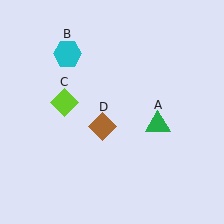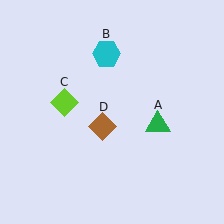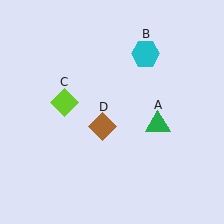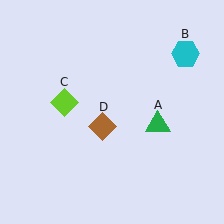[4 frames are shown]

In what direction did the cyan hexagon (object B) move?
The cyan hexagon (object B) moved right.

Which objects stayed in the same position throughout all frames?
Green triangle (object A) and lime diamond (object C) and brown diamond (object D) remained stationary.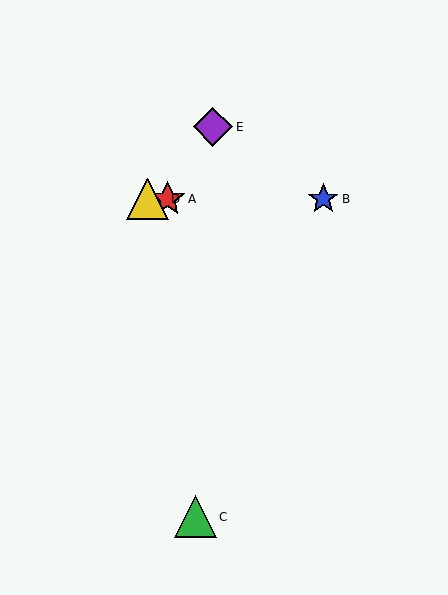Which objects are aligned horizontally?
Objects A, B, D are aligned horizontally.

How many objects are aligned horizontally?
3 objects (A, B, D) are aligned horizontally.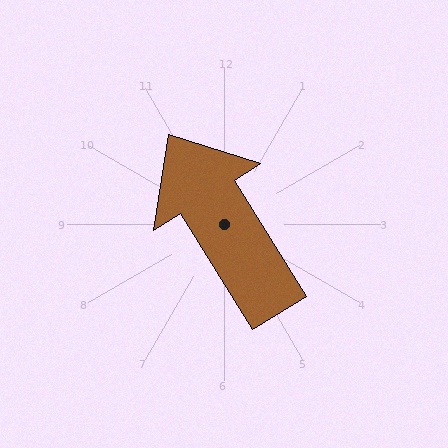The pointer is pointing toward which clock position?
Roughly 11 o'clock.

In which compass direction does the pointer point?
Northwest.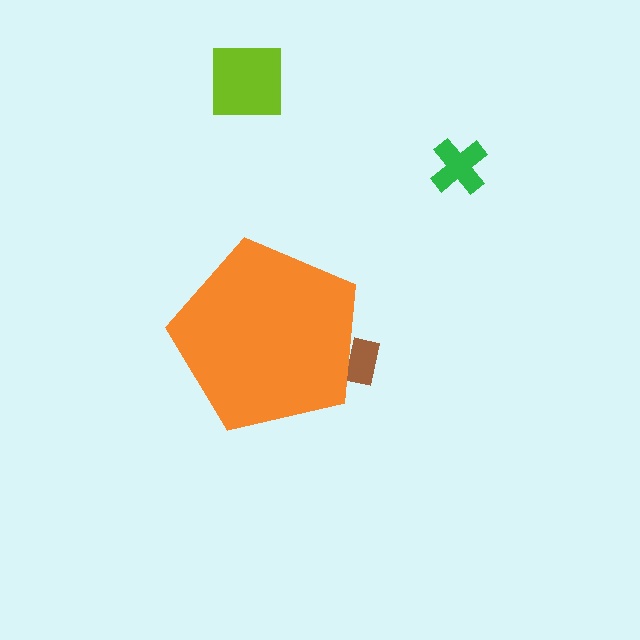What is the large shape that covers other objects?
An orange pentagon.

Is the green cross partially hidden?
No, the green cross is fully visible.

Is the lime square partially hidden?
No, the lime square is fully visible.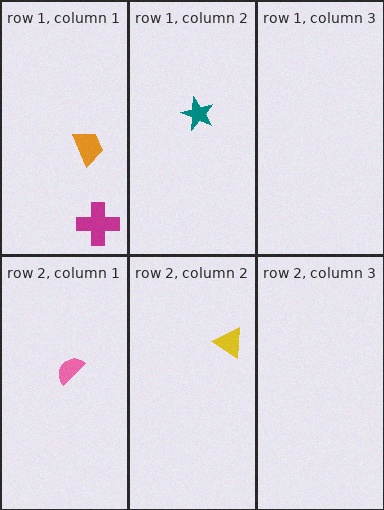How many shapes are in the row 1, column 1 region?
2.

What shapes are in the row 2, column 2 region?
The yellow triangle.